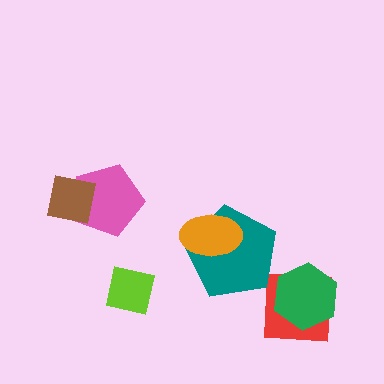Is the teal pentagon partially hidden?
Yes, it is partially covered by another shape.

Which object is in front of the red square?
The green hexagon is in front of the red square.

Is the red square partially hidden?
Yes, it is partially covered by another shape.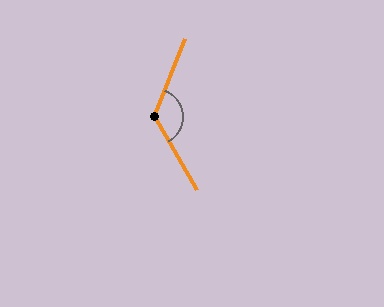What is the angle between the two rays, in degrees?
Approximately 129 degrees.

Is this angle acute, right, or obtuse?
It is obtuse.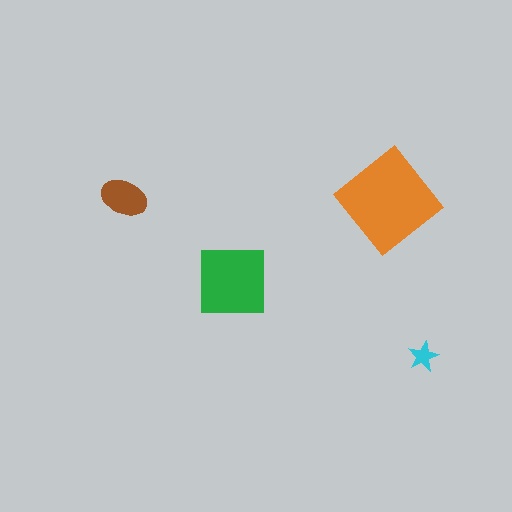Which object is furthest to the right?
The cyan star is rightmost.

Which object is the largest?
The orange diamond.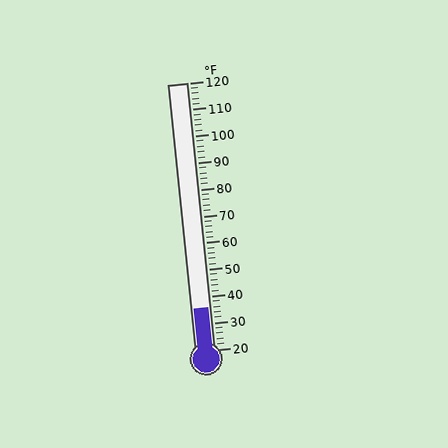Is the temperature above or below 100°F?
The temperature is below 100°F.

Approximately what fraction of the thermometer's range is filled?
The thermometer is filled to approximately 15% of its range.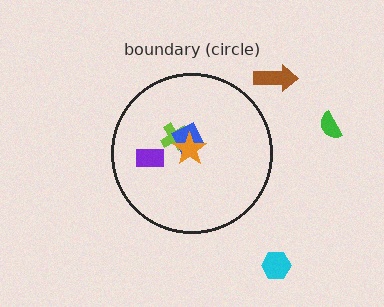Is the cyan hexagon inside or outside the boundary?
Outside.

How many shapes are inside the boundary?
4 inside, 3 outside.